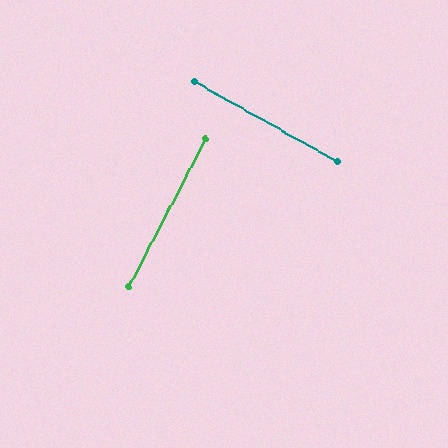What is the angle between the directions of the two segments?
Approximately 88 degrees.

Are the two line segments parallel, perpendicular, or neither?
Perpendicular — they meet at approximately 88°.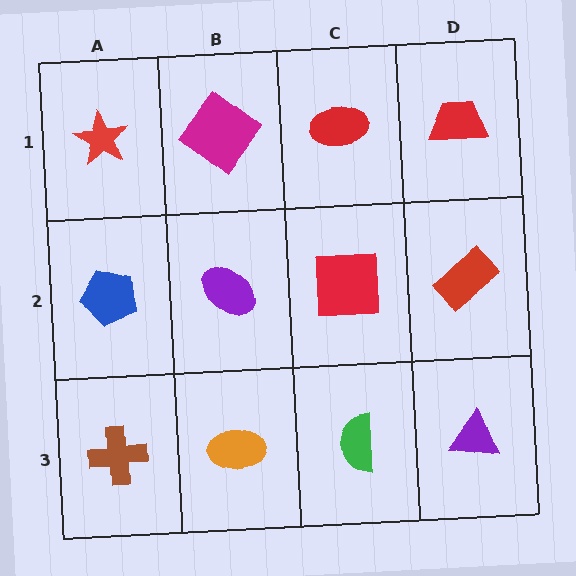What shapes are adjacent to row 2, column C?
A red ellipse (row 1, column C), a green semicircle (row 3, column C), a purple ellipse (row 2, column B), a red rectangle (row 2, column D).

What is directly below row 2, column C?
A green semicircle.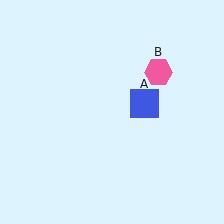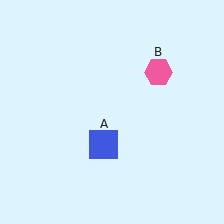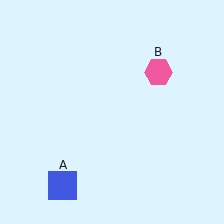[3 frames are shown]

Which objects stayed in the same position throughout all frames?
Pink hexagon (object B) remained stationary.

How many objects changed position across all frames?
1 object changed position: blue square (object A).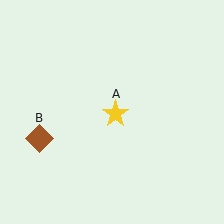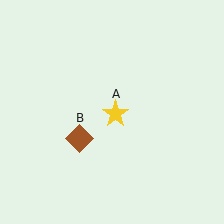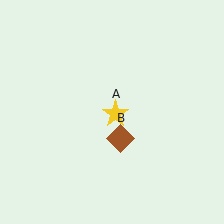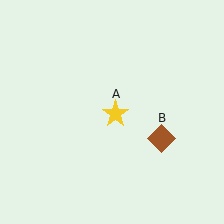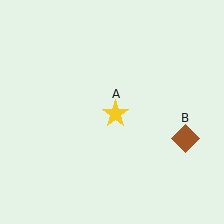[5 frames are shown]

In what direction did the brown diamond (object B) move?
The brown diamond (object B) moved right.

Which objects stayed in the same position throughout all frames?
Yellow star (object A) remained stationary.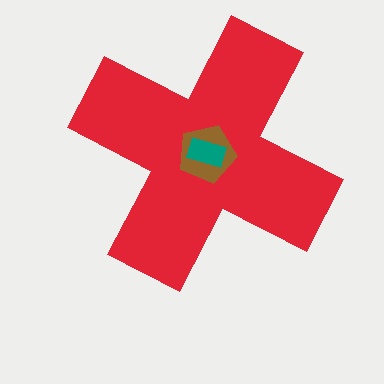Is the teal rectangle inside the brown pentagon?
Yes.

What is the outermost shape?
The red cross.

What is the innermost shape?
The teal rectangle.